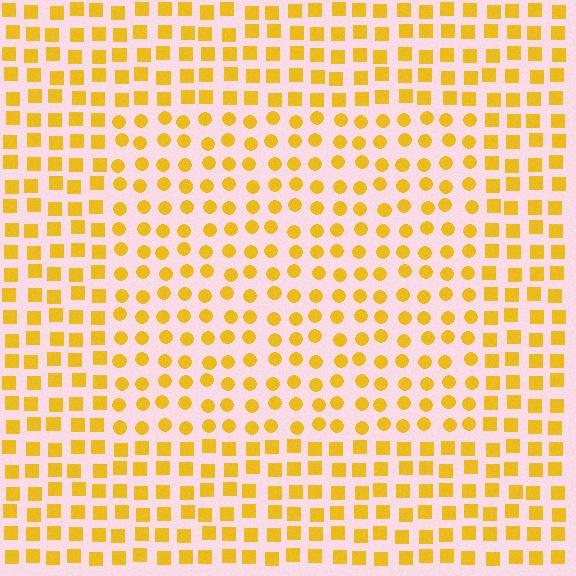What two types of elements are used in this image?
The image uses circles inside the rectangle region and squares outside it.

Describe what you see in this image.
The image is filled with small yellow elements arranged in a uniform grid. A rectangle-shaped region contains circles, while the surrounding area contains squares. The boundary is defined purely by the change in element shape.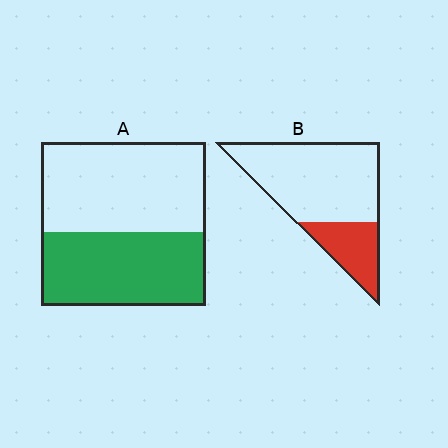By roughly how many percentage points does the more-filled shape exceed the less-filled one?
By roughly 20 percentage points (A over B).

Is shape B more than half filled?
No.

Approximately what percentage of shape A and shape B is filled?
A is approximately 45% and B is approximately 25%.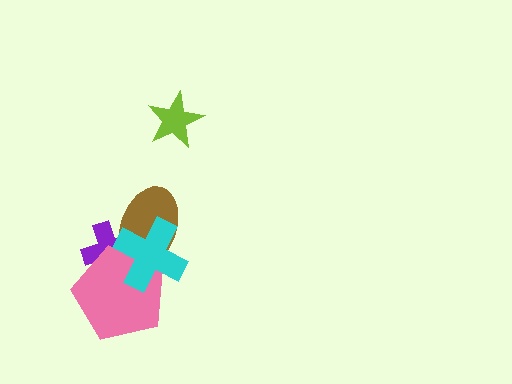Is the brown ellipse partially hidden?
Yes, it is partially covered by another shape.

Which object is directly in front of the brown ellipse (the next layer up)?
The pink pentagon is directly in front of the brown ellipse.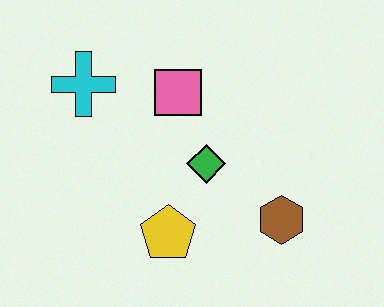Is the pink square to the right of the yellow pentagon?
Yes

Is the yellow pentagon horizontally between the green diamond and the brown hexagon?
No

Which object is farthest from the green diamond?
The cyan cross is farthest from the green diamond.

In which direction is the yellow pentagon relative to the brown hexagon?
The yellow pentagon is to the left of the brown hexagon.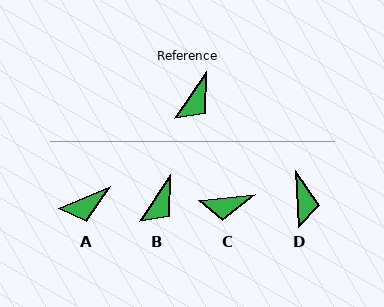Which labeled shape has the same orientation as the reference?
B.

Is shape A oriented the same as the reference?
No, it is off by about 34 degrees.